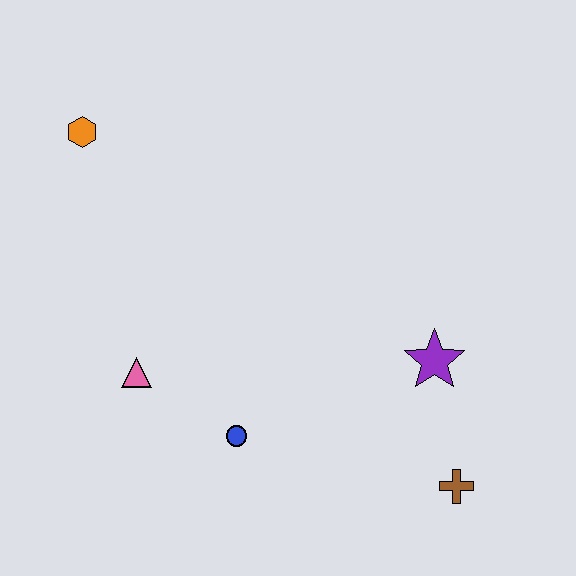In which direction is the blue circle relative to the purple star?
The blue circle is to the left of the purple star.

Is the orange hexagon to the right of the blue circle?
No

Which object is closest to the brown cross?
The purple star is closest to the brown cross.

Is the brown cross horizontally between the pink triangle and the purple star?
No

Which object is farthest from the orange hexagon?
The brown cross is farthest from the orange hexagon.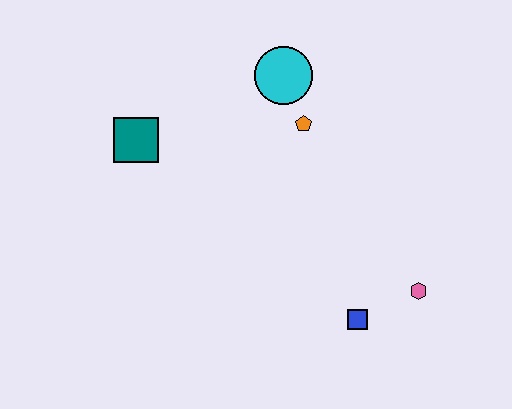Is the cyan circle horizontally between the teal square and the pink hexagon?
Yes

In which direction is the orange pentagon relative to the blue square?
The orange pentagon is above the blue square.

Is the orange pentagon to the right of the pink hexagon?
No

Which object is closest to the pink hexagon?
The blue square is closest to the pink hexagon.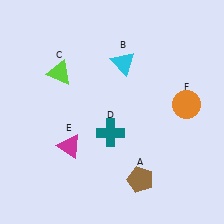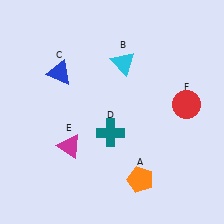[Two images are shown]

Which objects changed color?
A changed from brown to orange. C changed from lime to blue. F changed from orange to red.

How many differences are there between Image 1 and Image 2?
There are 3 differences between the two images.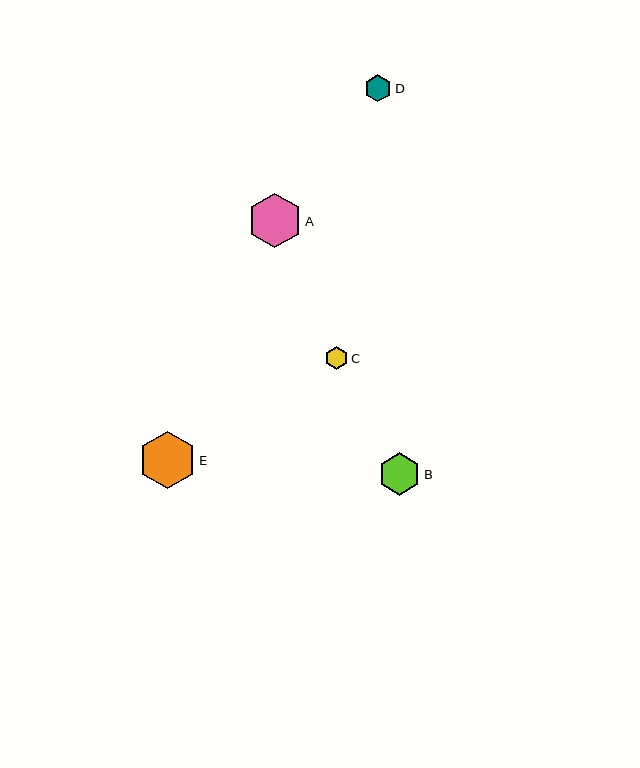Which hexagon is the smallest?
Hexagon C is the smallest with a size of approximately 22 pixels.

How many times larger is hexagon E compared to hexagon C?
Hexagon E is approximately 2.6 times the size of hexagon C.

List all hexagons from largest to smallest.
From largest to smallest: E, A, B, D, C.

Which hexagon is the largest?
Hexagon E is the largest with a size of approximately 58 pixels.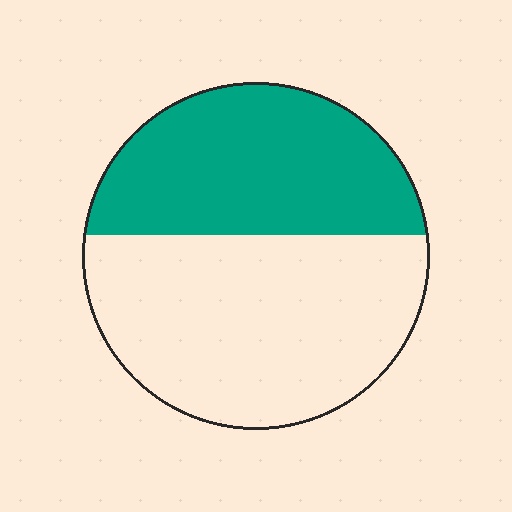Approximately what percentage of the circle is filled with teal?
Approximately 40%.